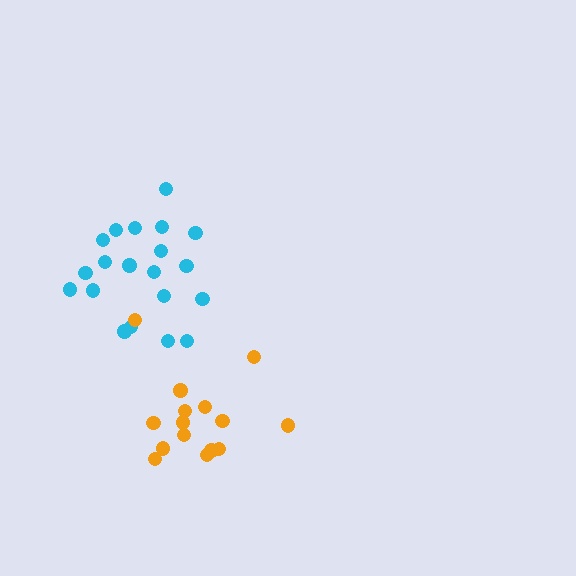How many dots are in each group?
Group 1: 20 dots, Group 2: 15 dots (35 total).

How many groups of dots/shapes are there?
There are 2 groups.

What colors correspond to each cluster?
The clusters are colored: cyan, orange.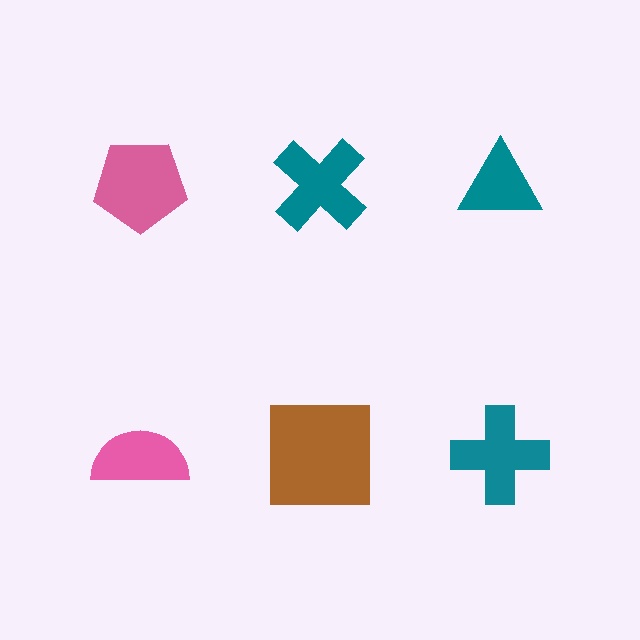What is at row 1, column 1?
A pink pentagon.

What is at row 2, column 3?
A teal cross.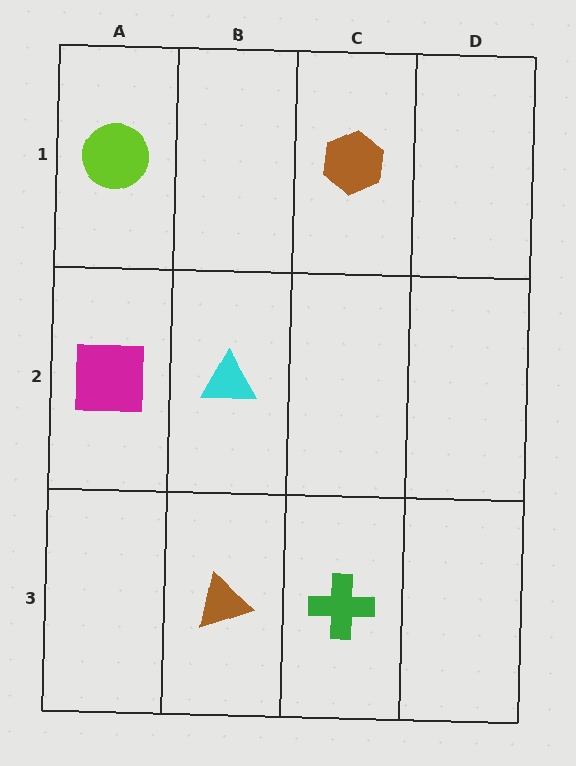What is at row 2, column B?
A cyan triangle.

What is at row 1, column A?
A lime circle.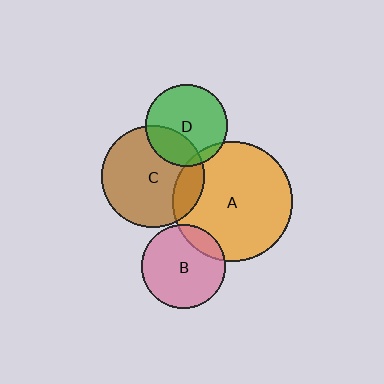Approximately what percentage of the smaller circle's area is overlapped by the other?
Approximately 5%.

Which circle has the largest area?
Circle A (orange).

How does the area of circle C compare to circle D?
Approximately 1.5 times.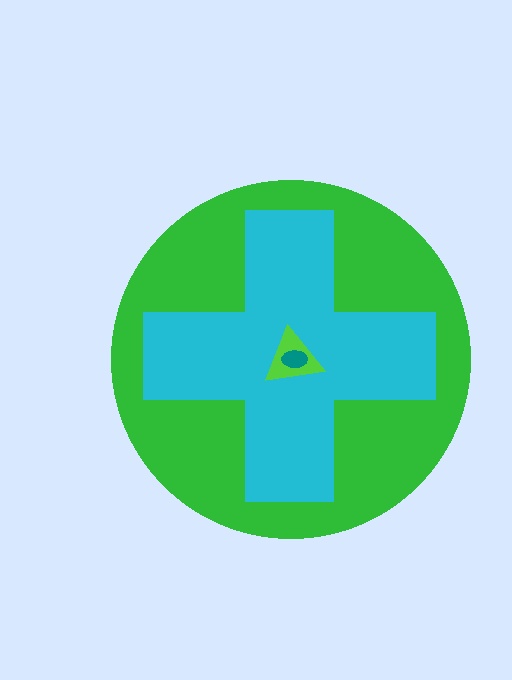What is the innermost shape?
The teal ellipse.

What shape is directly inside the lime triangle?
The teal ellipse.